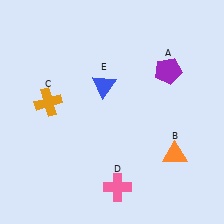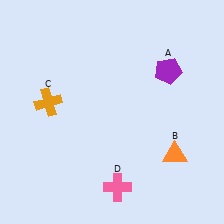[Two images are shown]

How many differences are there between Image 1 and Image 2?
There is 1 difference between the two images.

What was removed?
The blue triangle (E) was removed in Image 2.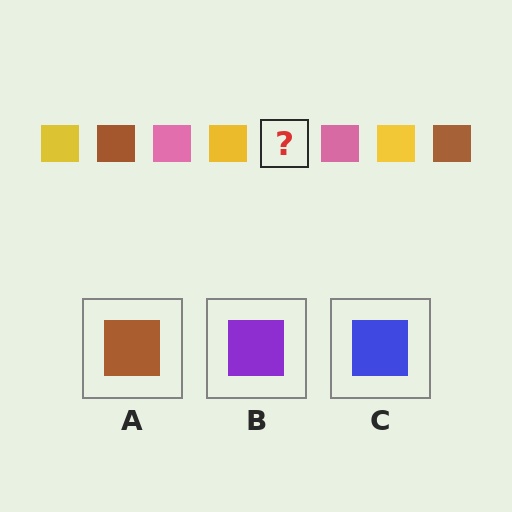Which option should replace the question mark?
Option A.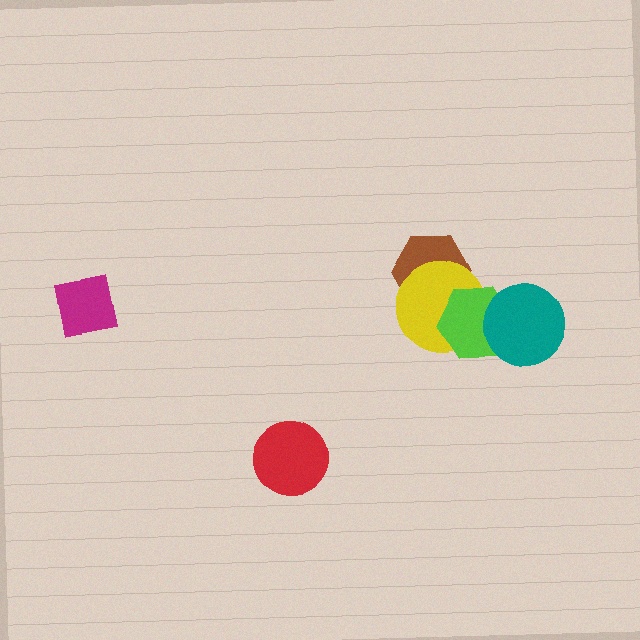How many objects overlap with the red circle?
0 objects overlap with the red circle.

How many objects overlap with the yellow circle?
2 objects overlap with the yellow circle.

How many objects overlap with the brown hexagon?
2 objects overlap with the brown hexagon.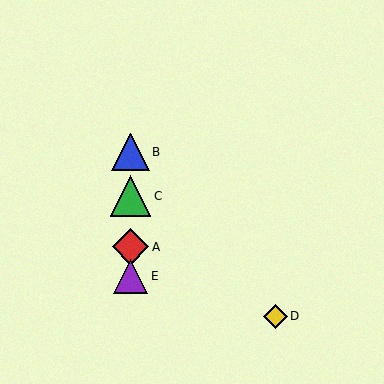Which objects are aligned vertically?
Objects A, B, C, E are aligned vertically.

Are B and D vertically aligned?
No, B is at x≈131 and D is at x≈275.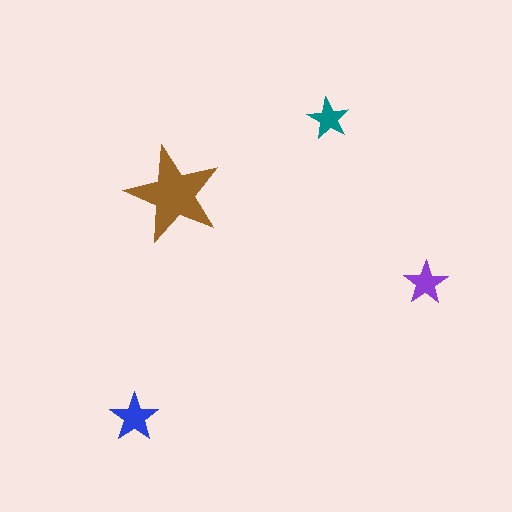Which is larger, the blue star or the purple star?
The blue one.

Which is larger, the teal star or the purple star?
The purple one.